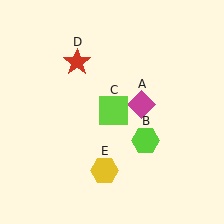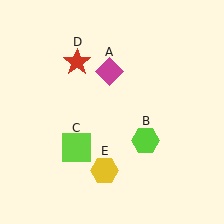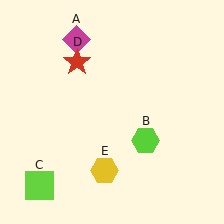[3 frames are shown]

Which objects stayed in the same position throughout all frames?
Lime hexagon (object B) and red star (object D) and yellow hexagon (object E) remained stationary.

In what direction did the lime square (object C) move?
The lime square (object C) moved down and to the left.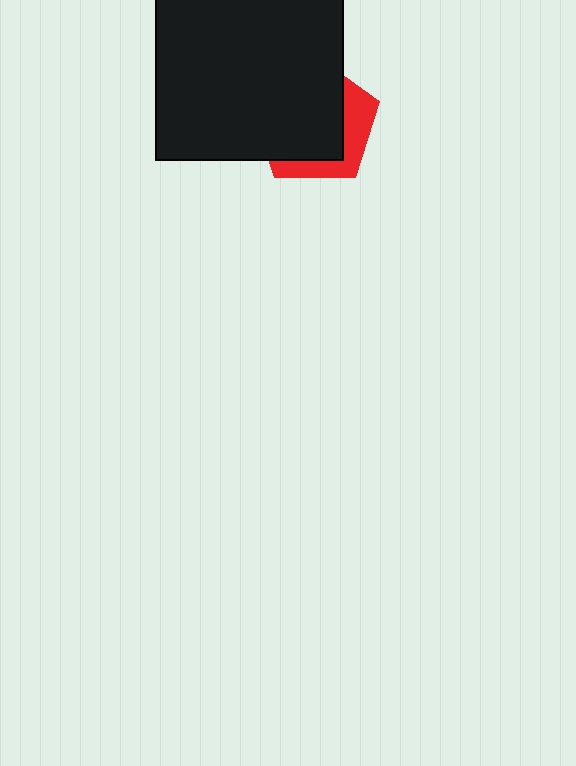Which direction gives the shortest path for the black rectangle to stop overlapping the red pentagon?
Moving toward the upper-left gives the shortest separation.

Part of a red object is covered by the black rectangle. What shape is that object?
It is a pentagon.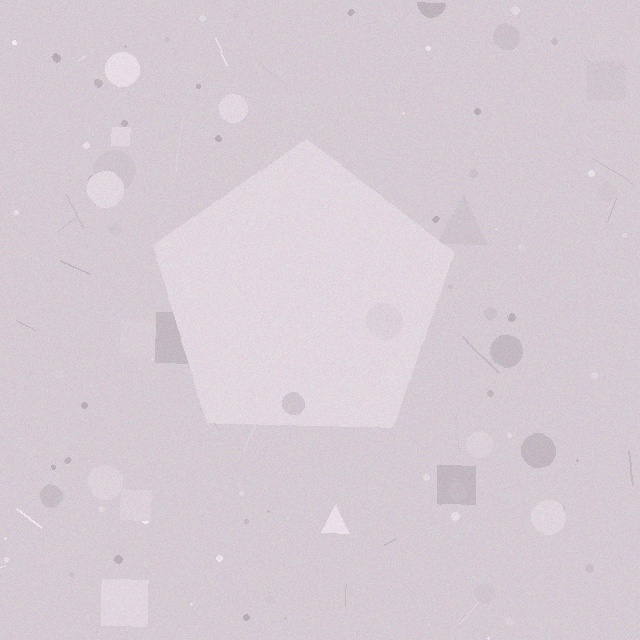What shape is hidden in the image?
A pentagon is hidden in the image.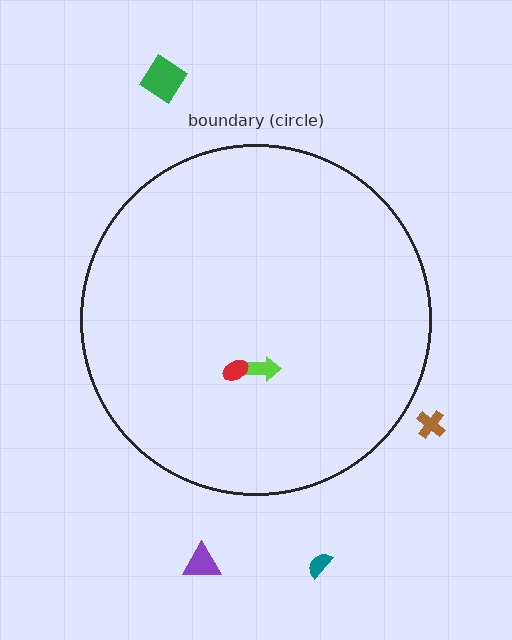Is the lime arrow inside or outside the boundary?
Inside.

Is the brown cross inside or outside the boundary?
Outside.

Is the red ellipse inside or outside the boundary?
Inside.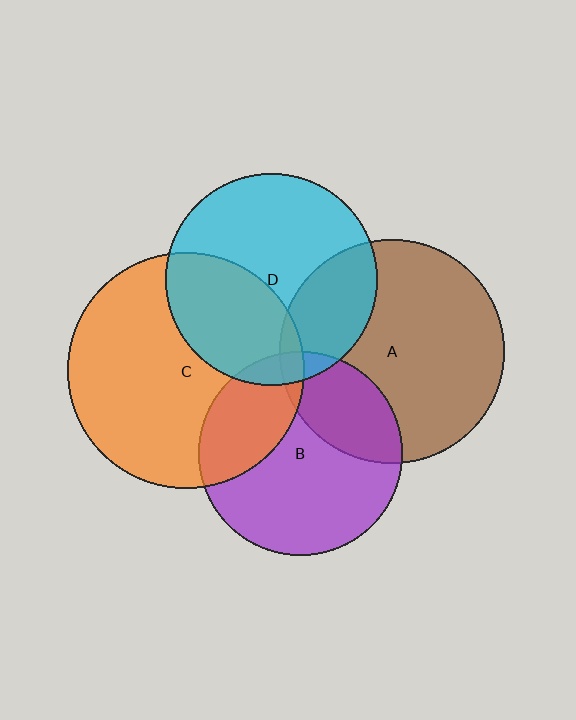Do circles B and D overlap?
Yes.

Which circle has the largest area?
Circle C (orange).